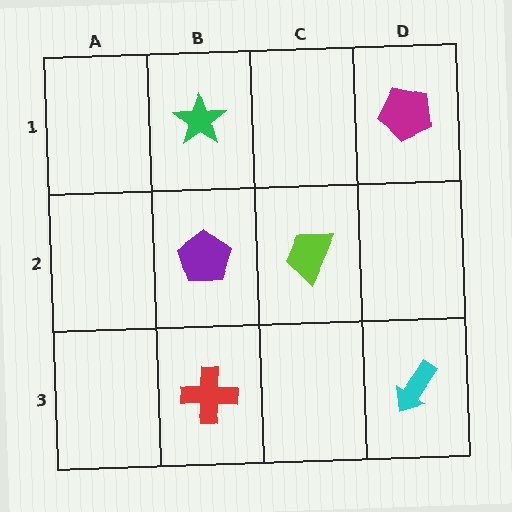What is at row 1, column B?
A green star.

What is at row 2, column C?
A lime trapezoid.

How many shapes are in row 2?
2 shapes.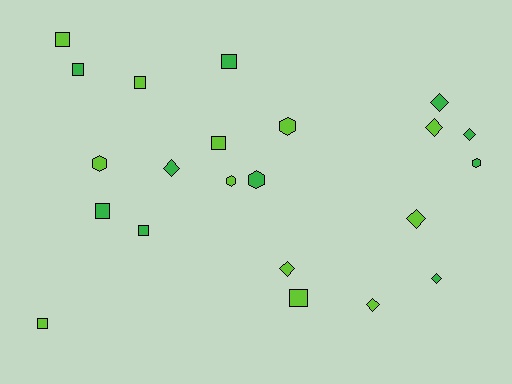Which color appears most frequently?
Lime, with 12 objects.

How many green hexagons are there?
There are 2 green hexagons.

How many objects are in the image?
There are 22 objects.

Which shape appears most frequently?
Square, with 9 objects.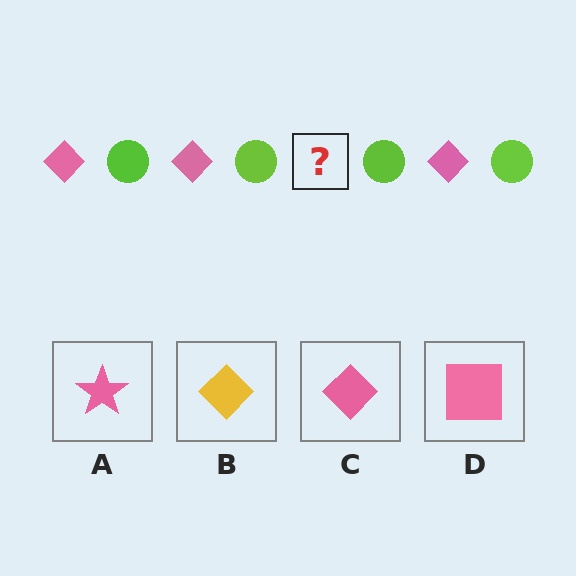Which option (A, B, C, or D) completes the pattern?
C.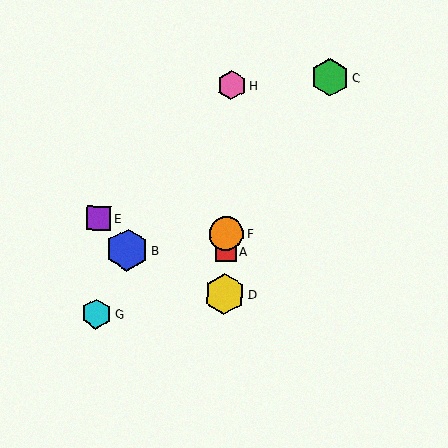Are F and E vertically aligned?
No, F is at x≈227 and E is at x≈99.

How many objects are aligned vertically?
4 objects (A, D, F, H) are aligned vertically.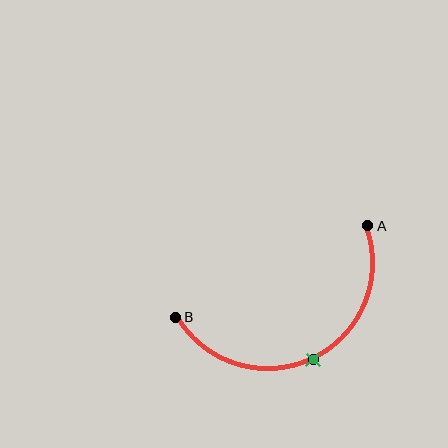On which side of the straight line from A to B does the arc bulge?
The arc bulges below the straight line connecting A and B.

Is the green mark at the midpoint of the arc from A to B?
Yes. The green mark lies on the arc at equal arc-length from both A and B — it is the arc midpoint.